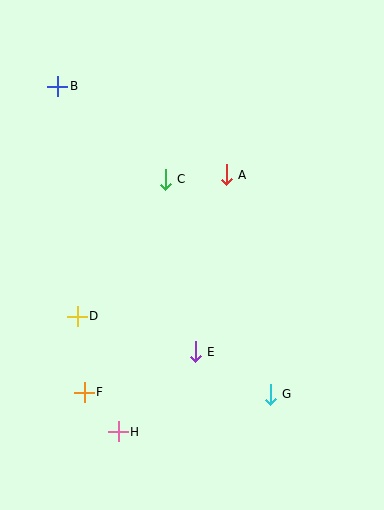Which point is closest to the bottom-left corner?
Point H is closest to the bottom-left corner.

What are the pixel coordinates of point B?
Point B is at (58, 86).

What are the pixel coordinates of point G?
Point G is at (270, 394).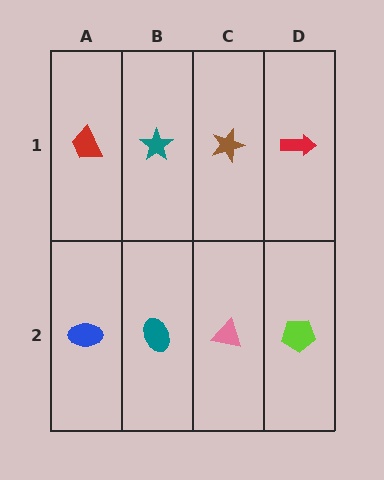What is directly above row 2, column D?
A red arrow.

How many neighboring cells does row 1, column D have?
2.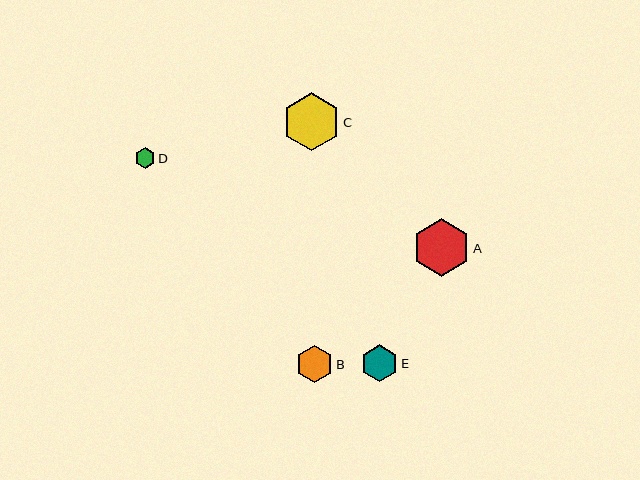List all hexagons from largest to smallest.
From largest to smallest: C, A, B, E, D.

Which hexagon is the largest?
Hexagon C is the largest with a size of approximately 58 pixels.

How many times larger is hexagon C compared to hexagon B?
Hexagon C is approximately 1.5 times the size of hexagon B.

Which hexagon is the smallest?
Hexagon D is the smallest with a size of approximately 20 pixels.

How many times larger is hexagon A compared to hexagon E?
Hexagon A is approximately 1.6 times the size of hexagon E.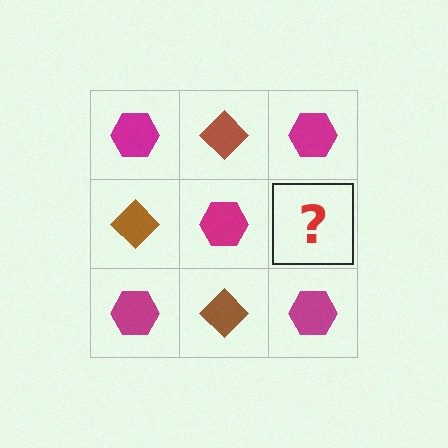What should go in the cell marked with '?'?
The missing cell should contain a brown diamond.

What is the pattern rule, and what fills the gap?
The rule is that it alternates magenta hexagon and brown diamond in a checkerboard pattern. The gap should be filled with a brown diamond.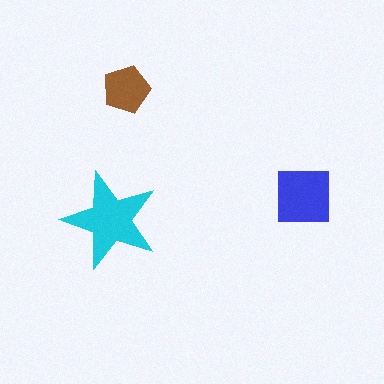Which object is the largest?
The cyan star.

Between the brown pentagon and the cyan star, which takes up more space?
The cyan star.